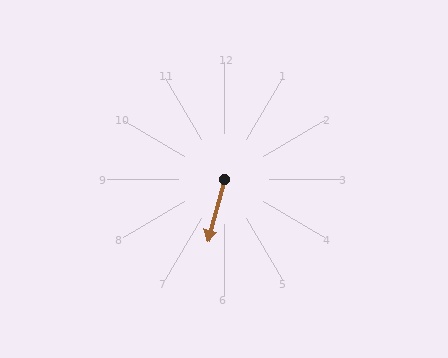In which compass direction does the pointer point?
South.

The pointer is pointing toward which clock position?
Roughly 7 o'clock.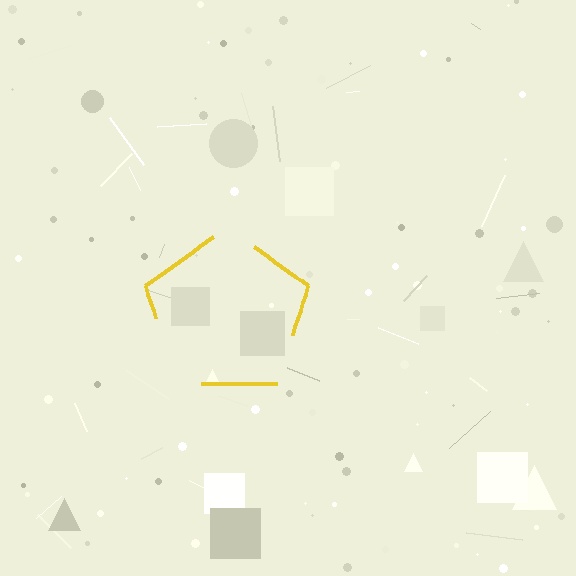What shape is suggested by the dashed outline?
The dashed outline suggests a pentagon.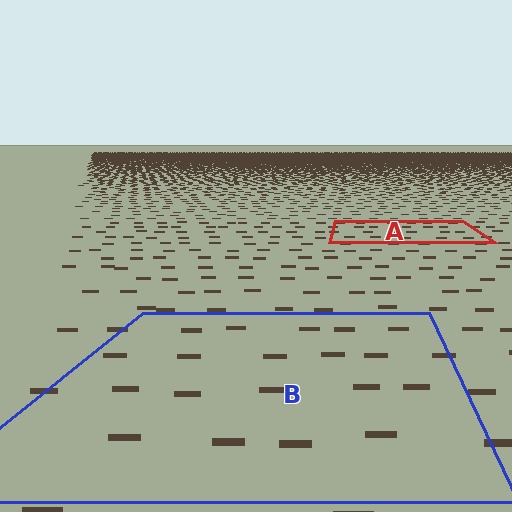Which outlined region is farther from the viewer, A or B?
Region A is farther from the viewer — the texture elements inside it appear smaller and more densely packed.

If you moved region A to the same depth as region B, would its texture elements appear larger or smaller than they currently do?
They would appear larger. At a closer depth, the same texture elements are projected at a bigger on-screen size.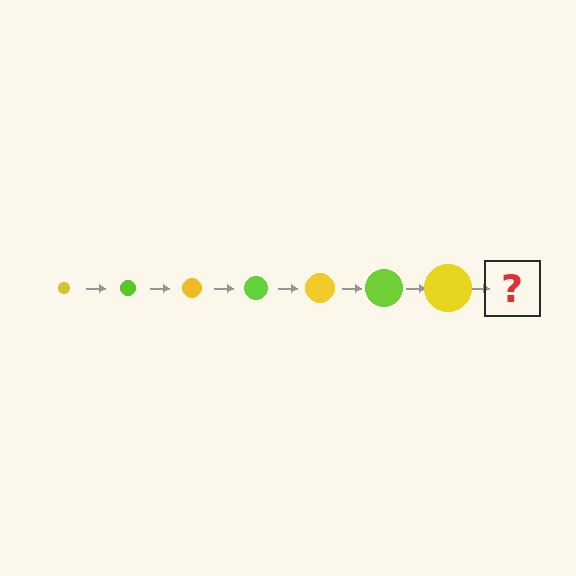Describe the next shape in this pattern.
It should be a lime circle, larger than the previous one.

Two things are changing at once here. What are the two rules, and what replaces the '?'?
The two rules are that the circle grows larger each step and the color cycles through yellow and lime. The '?' should be a lime circle, larger than the previous one.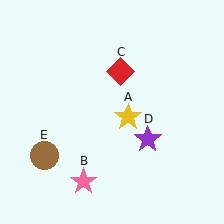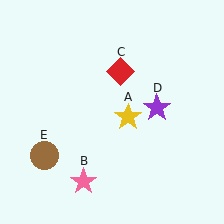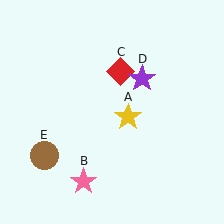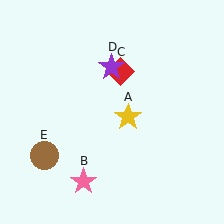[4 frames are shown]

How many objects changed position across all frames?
1 object changed position: purple star (object D).